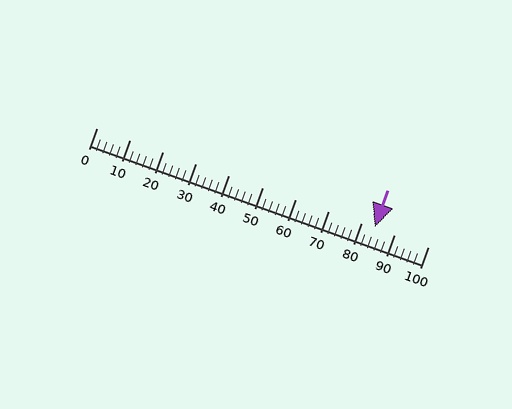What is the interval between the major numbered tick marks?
The major tick marks are spaced 10 units apart.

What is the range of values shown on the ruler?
The ruler shows values from 0 to 100.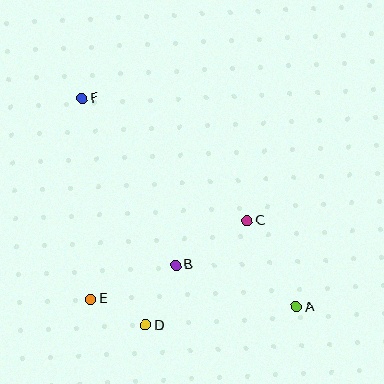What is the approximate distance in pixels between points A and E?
The distance between A and E is approximately 206 pixels.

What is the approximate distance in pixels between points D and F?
The distance between D and F is approximately 236 pixels.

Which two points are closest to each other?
Points D and E are closest to each other.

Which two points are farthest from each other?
Points A and F are farthest from each other.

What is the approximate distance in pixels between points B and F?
The distance between B and F is approximately 191 pixels.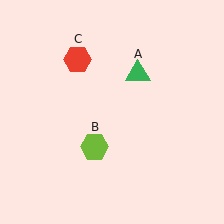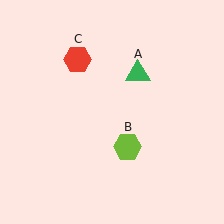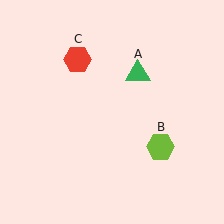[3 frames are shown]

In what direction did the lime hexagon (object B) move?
The lime hexagon (object B) moved right.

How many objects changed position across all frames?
1 object changed position: lime hexagon (object B).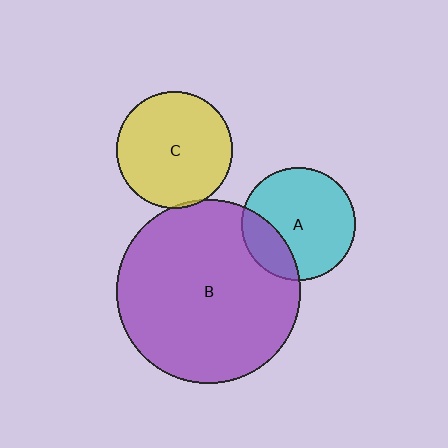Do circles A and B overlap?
Yes.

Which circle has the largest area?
Circle B (purple).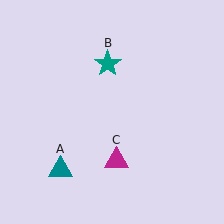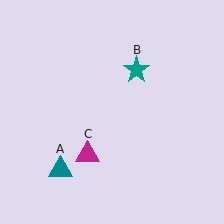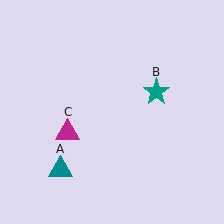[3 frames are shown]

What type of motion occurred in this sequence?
The teal star (object B), magenta triangle (object C) rotated clockwise around the center of the scene.